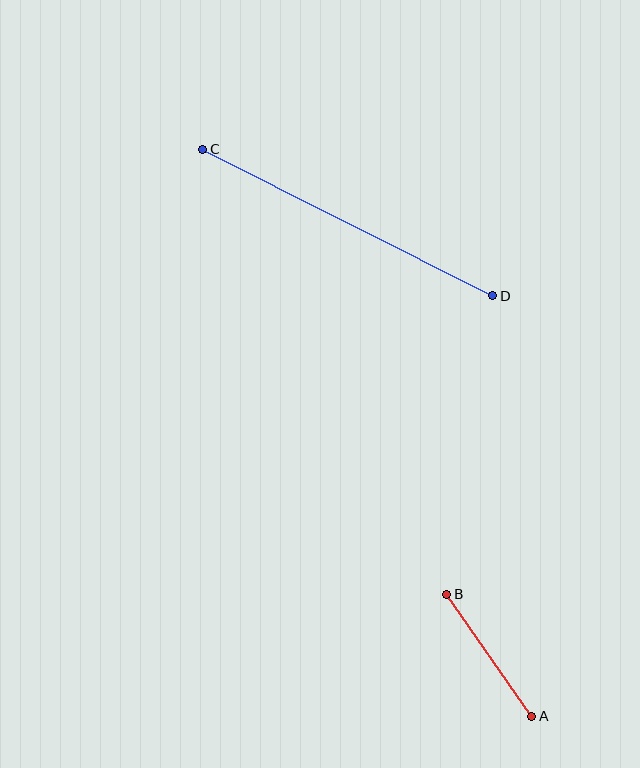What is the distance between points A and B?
The distance is approximately 148 pixels.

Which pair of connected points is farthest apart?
Points C and D are farthest apart.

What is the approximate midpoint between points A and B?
The midpoint is at approximately (489, 655) pixels.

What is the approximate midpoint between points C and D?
The midpoint is at approximately (348, 223) pixels.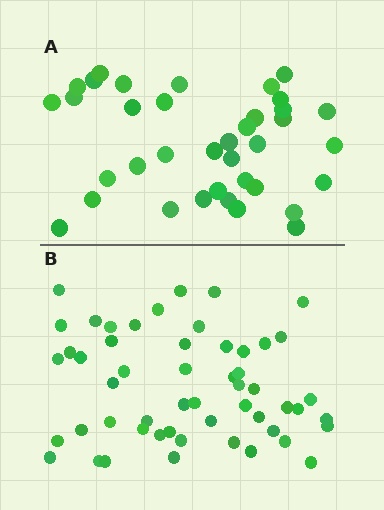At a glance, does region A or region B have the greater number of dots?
Region B (the bottom region) has more dots.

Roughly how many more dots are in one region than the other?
Region B has approximately 15 more dots than region A.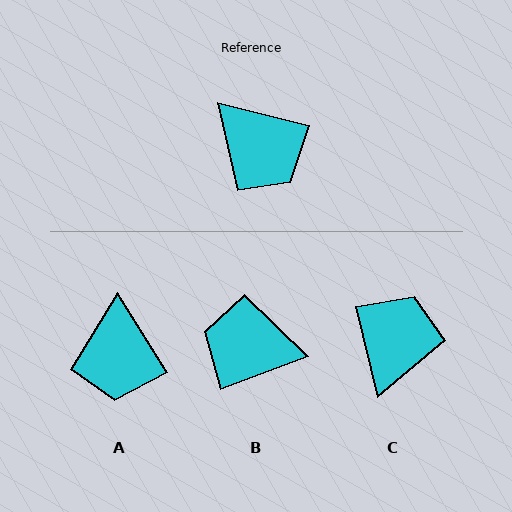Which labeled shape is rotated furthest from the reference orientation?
B, about 146 degrees away.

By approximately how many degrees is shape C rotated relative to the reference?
Approximately 117 degrees counter-clockwise.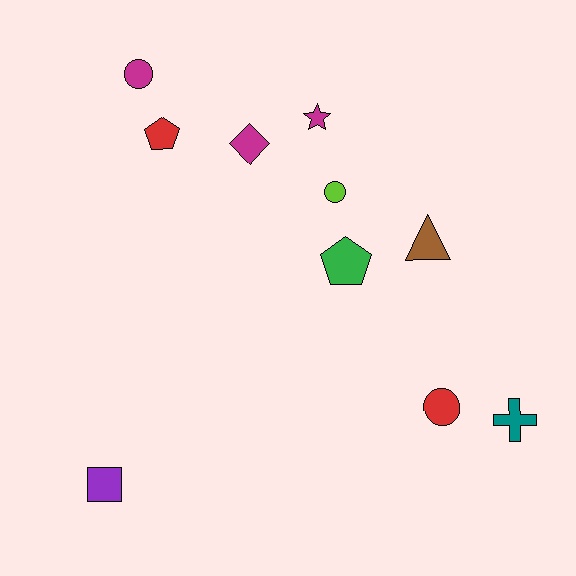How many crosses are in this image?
There is 1 cross.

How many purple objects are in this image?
There is 1 purple object.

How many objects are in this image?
There are 10 objects.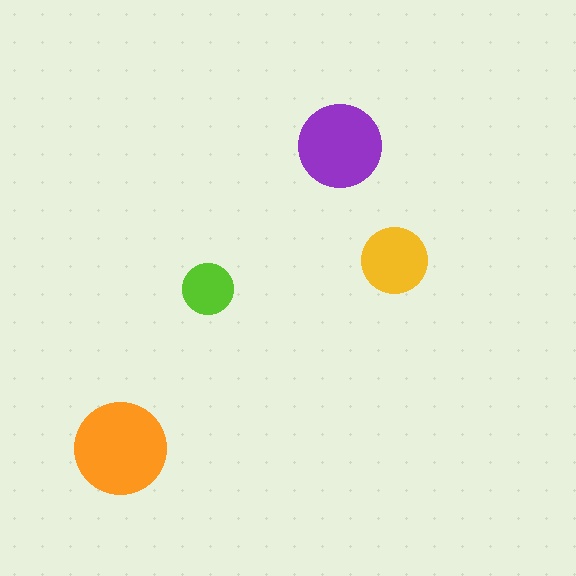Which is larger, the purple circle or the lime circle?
The purple one.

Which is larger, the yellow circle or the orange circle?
The orange one.